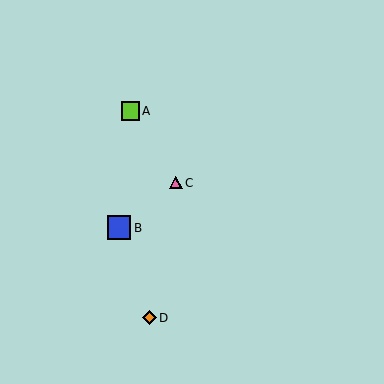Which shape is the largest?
The blue square (labeled B) is the largest.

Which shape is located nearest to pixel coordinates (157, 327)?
The orange diamond (labeled D) at (149, 318) is nearest to that location.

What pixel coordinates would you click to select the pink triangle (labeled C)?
Click at (176, 183) to select the pink triangle C.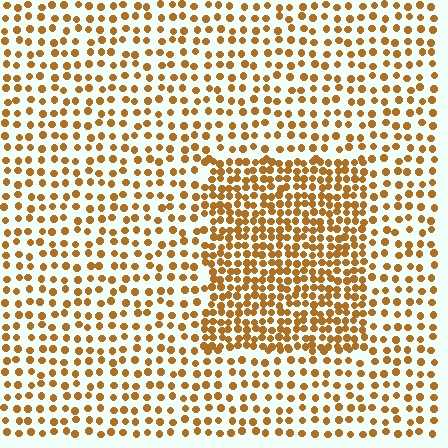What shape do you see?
I see a rectangle.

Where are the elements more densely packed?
The elements are more densely packed inside the rectangle boundary.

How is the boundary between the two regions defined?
The boundary is defined by a change in element density (approximately 2.0x ratio). All elements are the same color, size, and shape.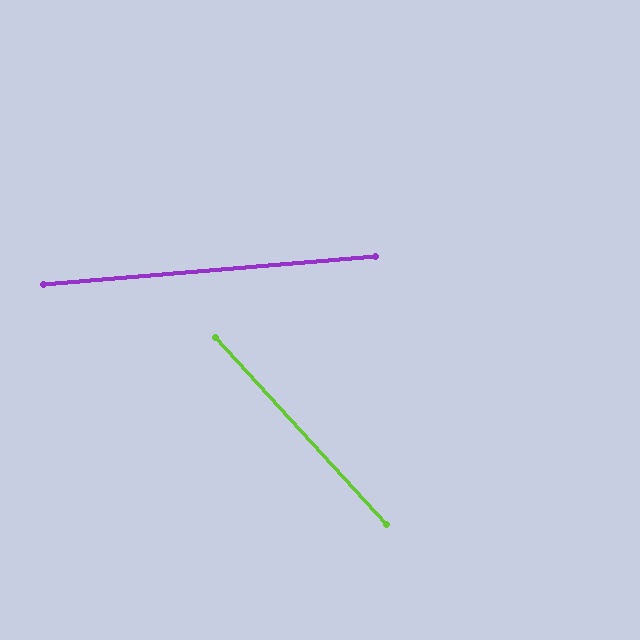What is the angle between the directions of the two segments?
Approximately 52 degrees.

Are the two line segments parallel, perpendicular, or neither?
Neither parallel nor perpendicular — they differ by about 52°.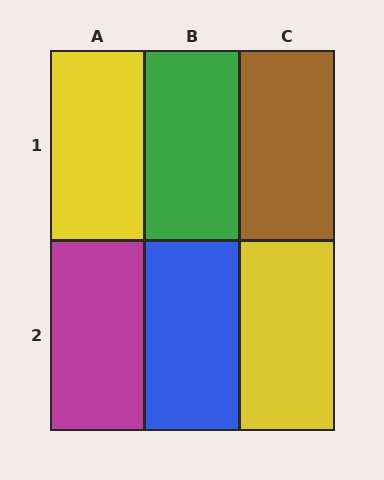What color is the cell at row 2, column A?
Magenta.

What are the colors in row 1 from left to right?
Yellow, green, brown.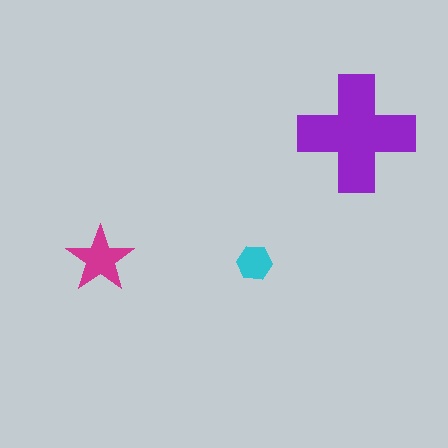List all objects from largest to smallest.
The purple cross, the magenta star, the cyan hexagon.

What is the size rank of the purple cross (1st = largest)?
1st.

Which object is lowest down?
The cyan hexagon is bottommost.